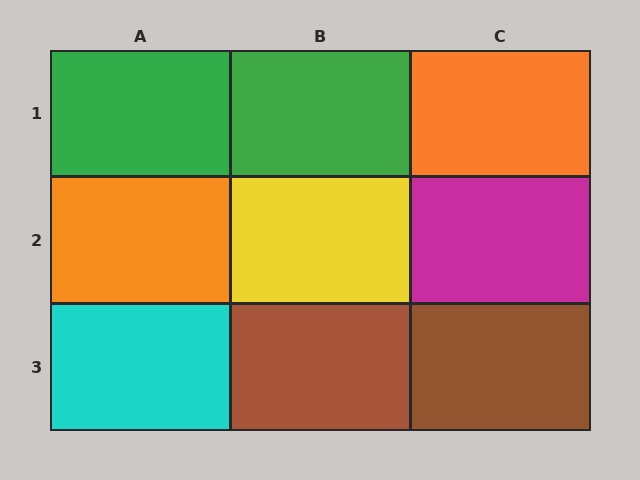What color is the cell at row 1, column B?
Green.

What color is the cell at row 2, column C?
Magenta.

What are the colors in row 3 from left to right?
Cyan, brown, brown.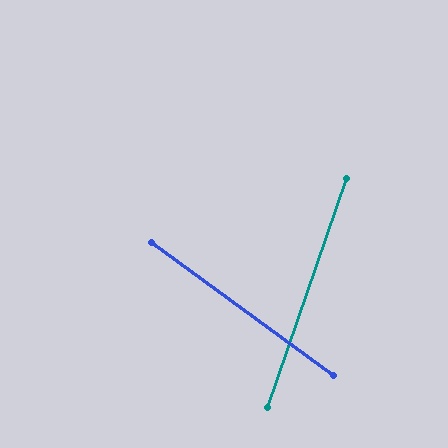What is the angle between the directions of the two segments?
Approximately 73 degrees.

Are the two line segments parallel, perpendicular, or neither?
Neither parallel nor perpendicular — they differ by about 73°.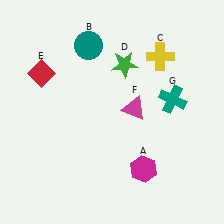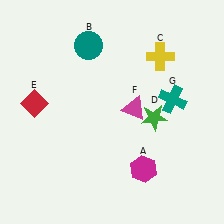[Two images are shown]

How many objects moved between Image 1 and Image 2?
2 objects moved between the two images.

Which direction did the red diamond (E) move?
The red diamond (E) moved down.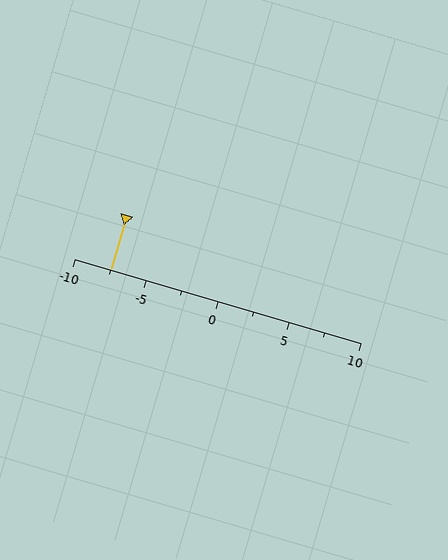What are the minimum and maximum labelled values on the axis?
The axis runs from -10 to 10.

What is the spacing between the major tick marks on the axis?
The major ticks are spaced 5 apart.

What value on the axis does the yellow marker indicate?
The marker indicates approximately -7.5.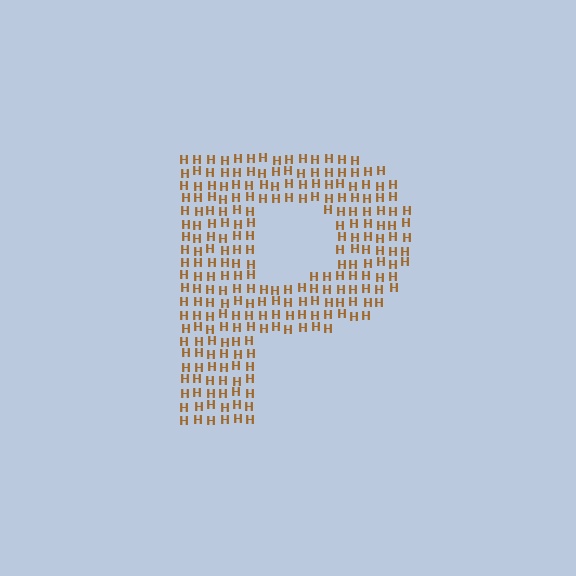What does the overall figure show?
The overall figure shows the letter P.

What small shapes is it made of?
It is made of small letter H's.